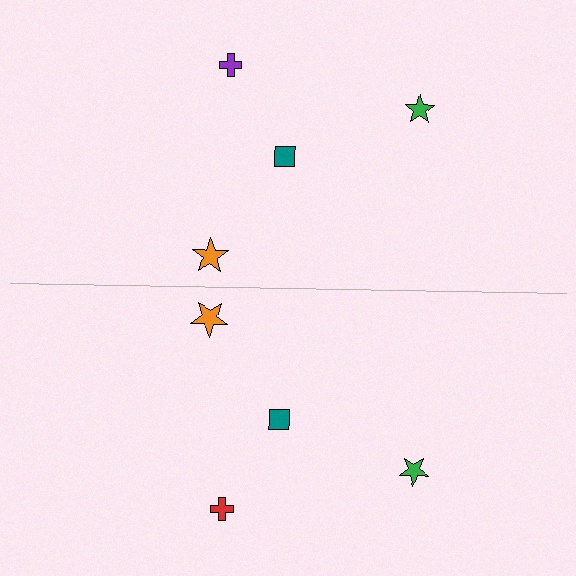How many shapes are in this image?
There are 8 shapes in this image.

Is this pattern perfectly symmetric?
No, the pattern is not perfectly symmetric. The red cross on the bottom side breaks the symmetry — its mirror counterpart is purple.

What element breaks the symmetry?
The red cross on the bottom side breaks the symmetry — its mirror counterpart is purple.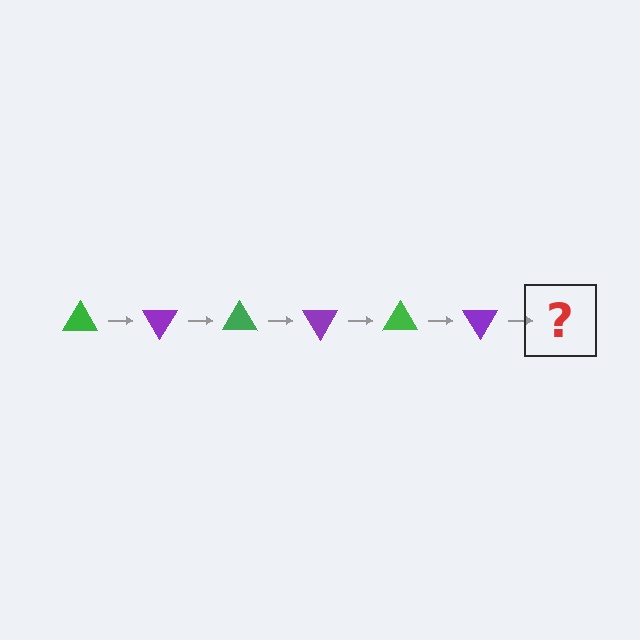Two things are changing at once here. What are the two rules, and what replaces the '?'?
The two rules are that it rotates 60 degrees each step and the color cycles through green and purple. The '?' should be a green triangle, rotated 360 degrees from the start.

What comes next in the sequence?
The next element should be a green triangle, rotated 360 degrees from the start.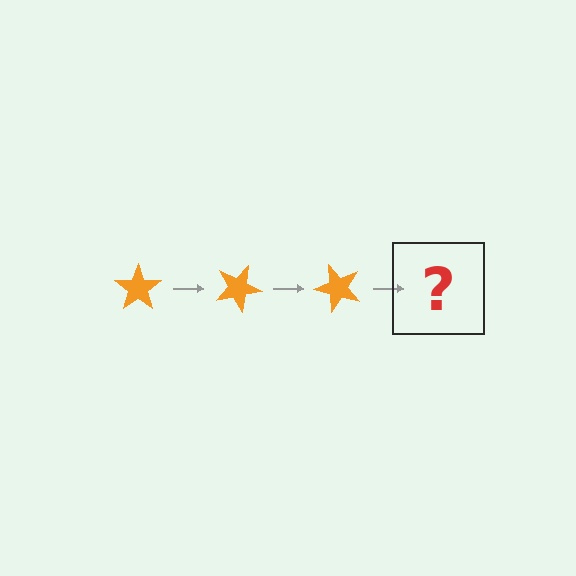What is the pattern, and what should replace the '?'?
The pattern is that the star rotates 25 degrees each step. The '?' should be an orange star rotated 75 degrees.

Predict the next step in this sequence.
The next step is an orange star rotated 75 degrees.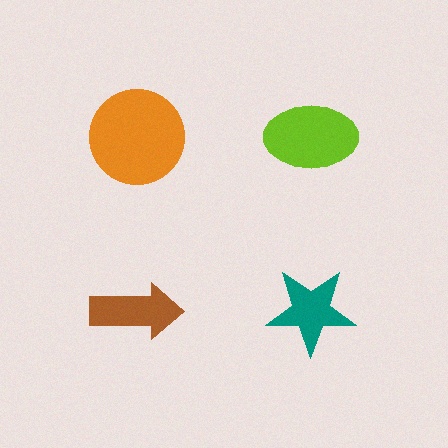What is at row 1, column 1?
An orange circle.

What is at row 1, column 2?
A lime ellipse.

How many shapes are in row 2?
2 shapes.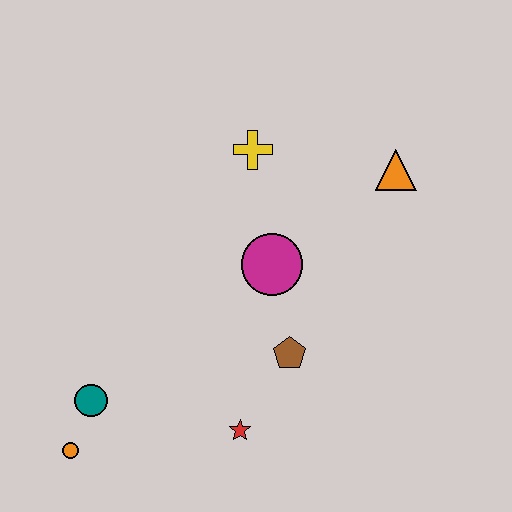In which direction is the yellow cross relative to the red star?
The yellow cross is above the red star.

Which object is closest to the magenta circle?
The brown pentagon is closest to the magenta circle.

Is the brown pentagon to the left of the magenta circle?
No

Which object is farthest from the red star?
The orange triangle is farthest from the red star.